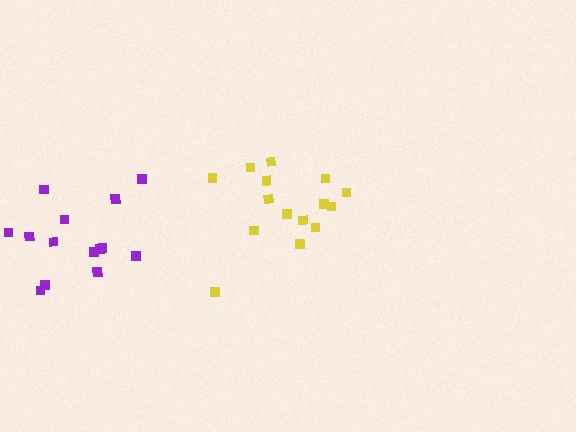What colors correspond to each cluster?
The clusters are colored: purple, yellow.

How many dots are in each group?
Group 1: 14 dots, Group 2: 15 dots (29 total).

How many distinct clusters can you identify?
There are 2 distinct clusters.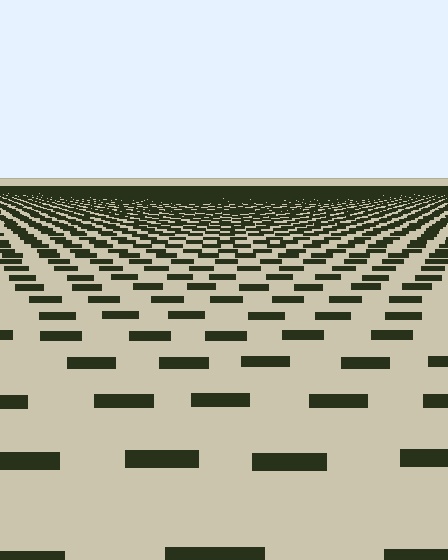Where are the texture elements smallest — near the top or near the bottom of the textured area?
Near the top.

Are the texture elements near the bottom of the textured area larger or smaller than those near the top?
Larger. Near the bottom, elements are closer to the viewer and appear at a bigger on-screen size.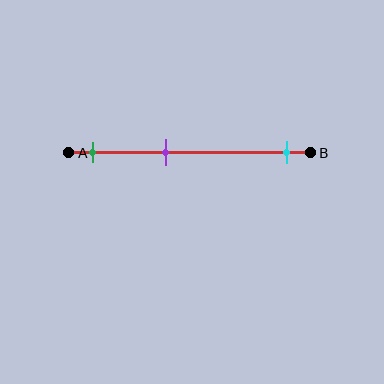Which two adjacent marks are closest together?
The green and purple marks are the closest adjacent pair.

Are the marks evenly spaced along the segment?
No, the marks are not evenly spaced.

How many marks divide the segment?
There are 3 marks dividing the segment.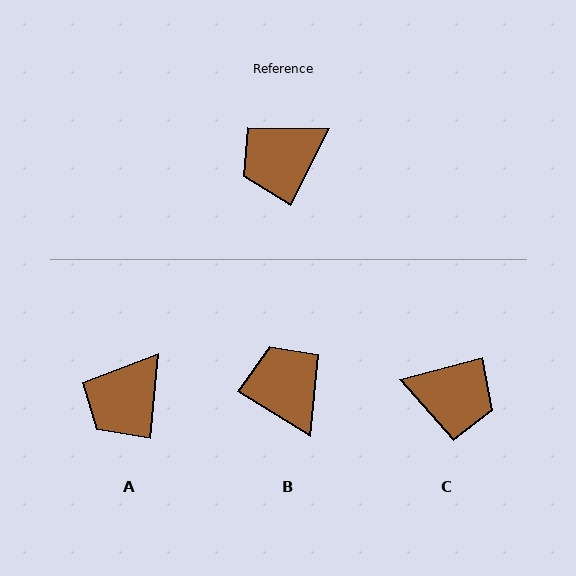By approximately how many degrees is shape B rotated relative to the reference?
Approximately 95 degrees clockwise.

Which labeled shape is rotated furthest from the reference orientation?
C, about 132 degrees away.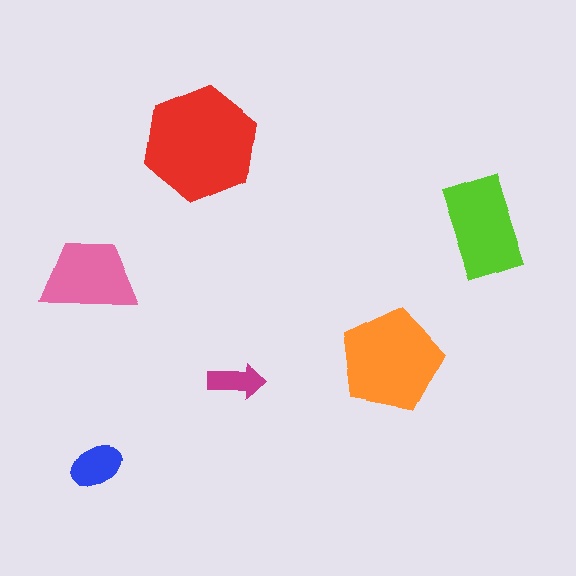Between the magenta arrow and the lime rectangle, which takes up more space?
The lime rectangle.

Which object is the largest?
The red hexagon.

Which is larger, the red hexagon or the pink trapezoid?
The red hexagon.